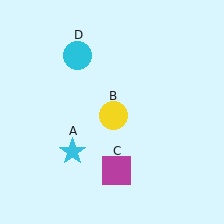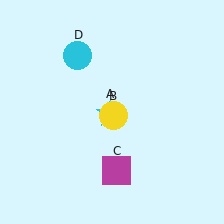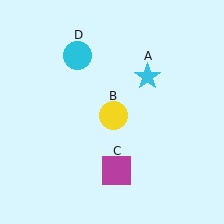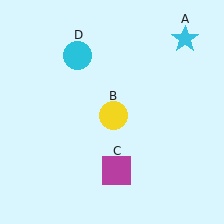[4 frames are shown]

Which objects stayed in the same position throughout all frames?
Yellow circle (object B) and magenta square (object C) and cyan circle (object D) remained stationary.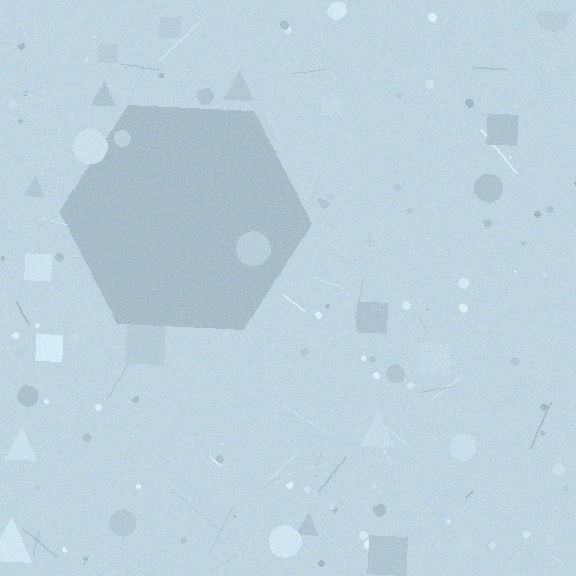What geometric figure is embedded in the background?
A hexagon is embedded in the background.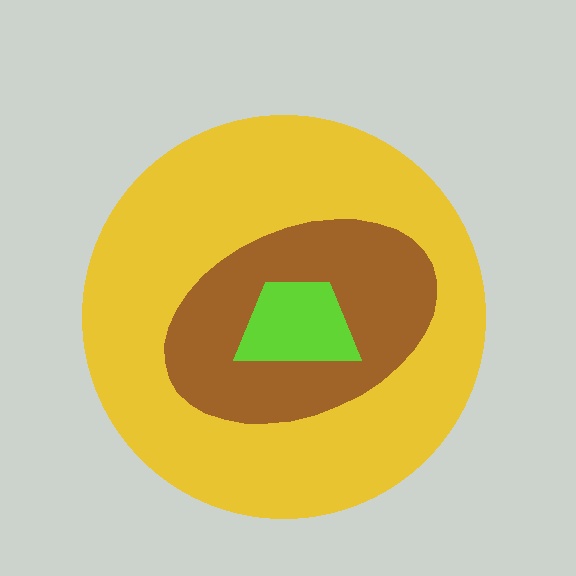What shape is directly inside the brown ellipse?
The lime trapezoid.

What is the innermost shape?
The lime trapezoid.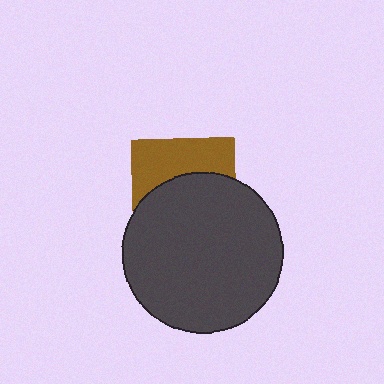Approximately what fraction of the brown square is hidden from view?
Roughly 59% of the brown square is hidden behind the dark gray circle.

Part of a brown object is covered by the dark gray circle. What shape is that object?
It is a square.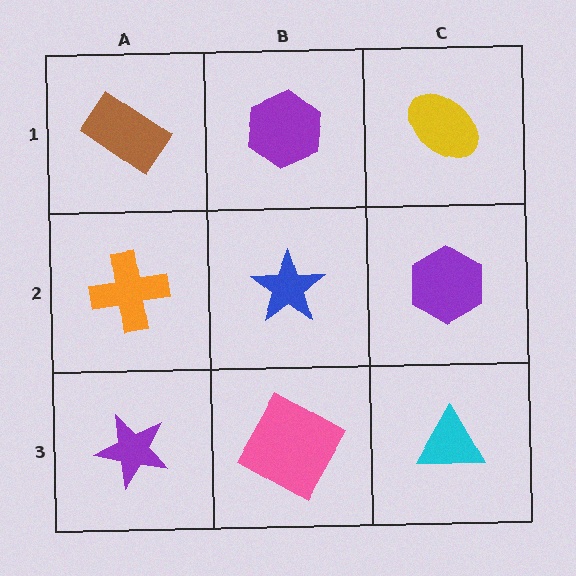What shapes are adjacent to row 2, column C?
A yellow ellipse (row 1, column C), a cyan triangle (row 3, column C), a blue star (row 2, column B).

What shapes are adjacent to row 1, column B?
A blue star (row 2, column B), a brown rectangle (row 1, column A), a yellow ellipse (row 1, column C).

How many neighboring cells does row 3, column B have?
3.